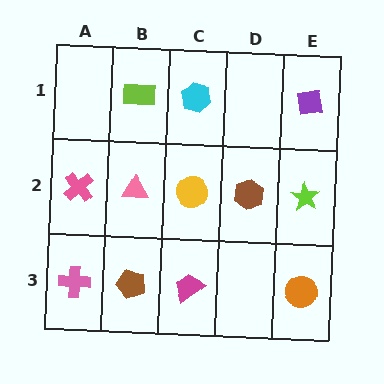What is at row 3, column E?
An orange circle.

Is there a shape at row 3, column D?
No, that cell is empty.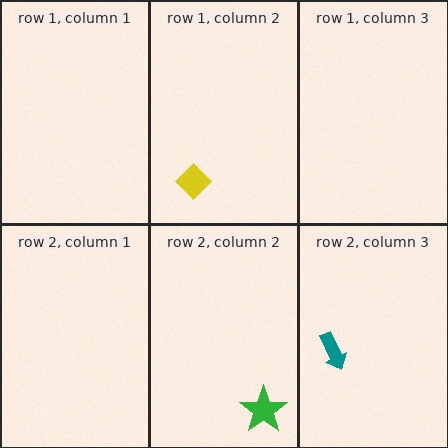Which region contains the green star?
The row 2, column 2 region.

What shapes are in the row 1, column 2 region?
The yellow diamond.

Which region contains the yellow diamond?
The row 1, column 2 region.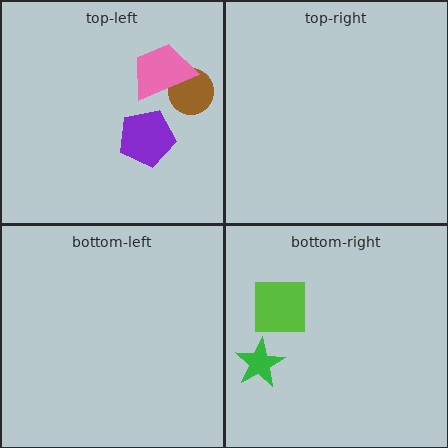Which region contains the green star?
The bottom-right region.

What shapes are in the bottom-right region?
The green star, the lime square.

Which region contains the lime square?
The bottom-right region.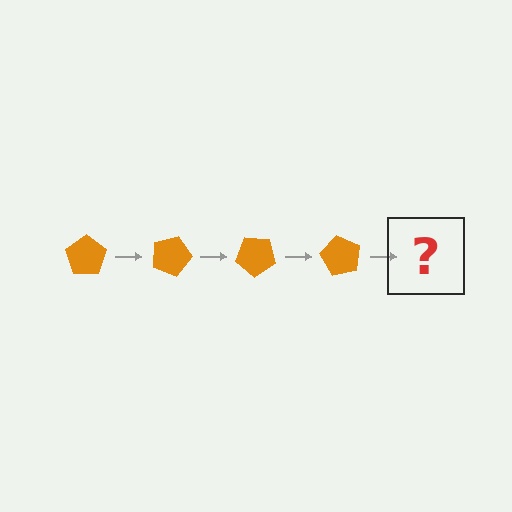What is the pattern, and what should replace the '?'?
The pattern is that the pentagon rotates 20 degrees each step. The '?' should be an orange pentagon rotated 80 degrees.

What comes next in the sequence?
The next element should be an orange pentagon rotated 80 degrees.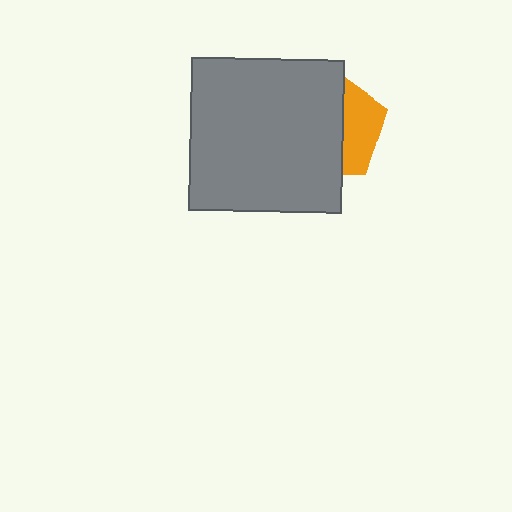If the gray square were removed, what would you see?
You would see the complete orange pentagon.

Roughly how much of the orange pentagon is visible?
A small part of it is visible (roughly 34%).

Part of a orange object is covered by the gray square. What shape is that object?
It is a pentagon.